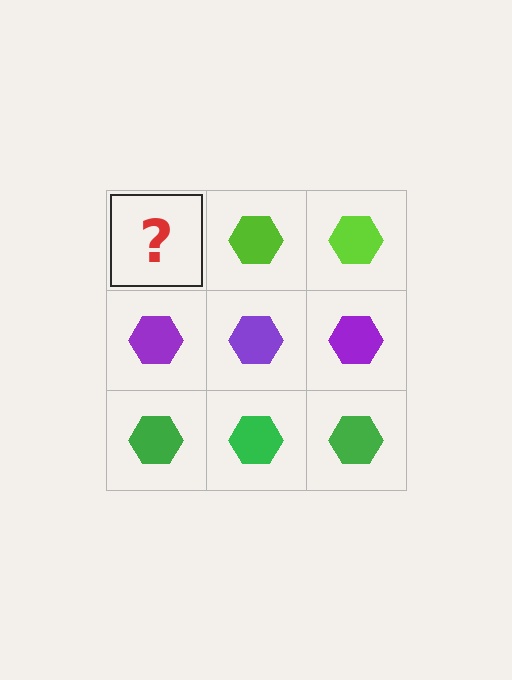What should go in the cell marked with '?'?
The missing cell should contain a lime hexagon.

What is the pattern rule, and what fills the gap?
The rule is that each row has a consistent color. The gap should be filled with a lime hexagon.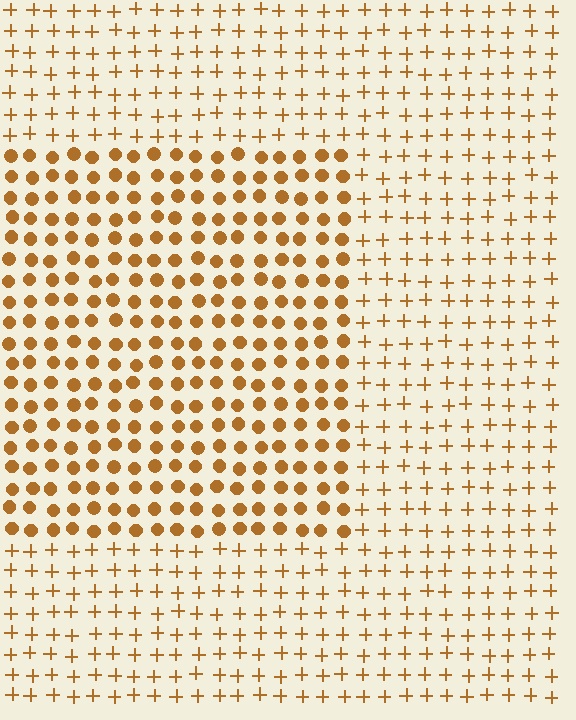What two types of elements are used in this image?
The image uses circles inside the rectangle region and plus signs outside it.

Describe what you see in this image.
The image is filled with small brown elements arranged in a uniform grid. A rectangle-shaped region contains circles, while the surrounding area contains plus signs. The boundary is defined purely by the change in element shape.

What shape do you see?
I see a rectangle.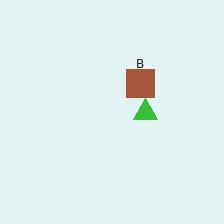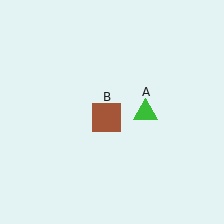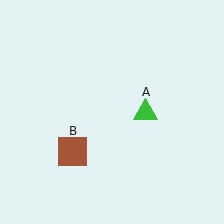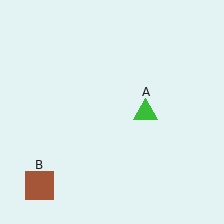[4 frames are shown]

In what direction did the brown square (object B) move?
The brown square (object B) moved down and to the left.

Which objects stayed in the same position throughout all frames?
Green triangle (object A) remained stationary.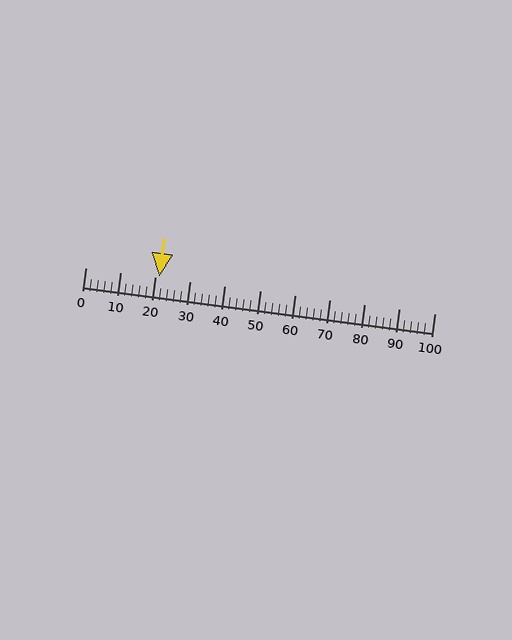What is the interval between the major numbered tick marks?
The major tick marks are spaced 10 units apart.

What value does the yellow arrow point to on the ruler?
The yellow arrow points to approximately 21.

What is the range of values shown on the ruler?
The ruler shows values from 0 to 100.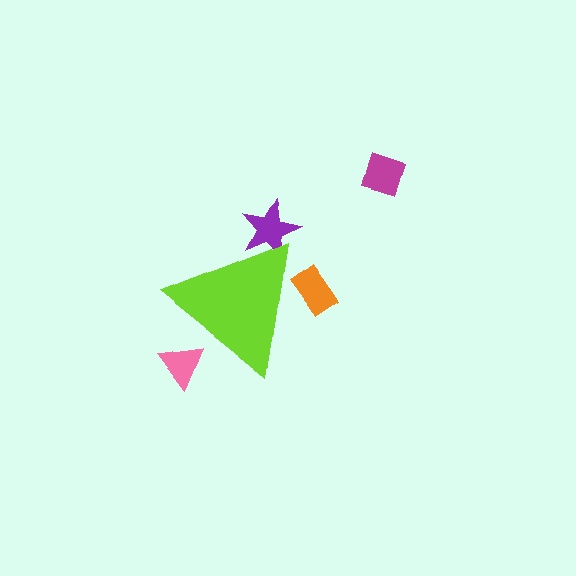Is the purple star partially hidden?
Yes, the purple star is partially hidden behind the lime triangle.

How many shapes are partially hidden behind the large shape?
3 shapes are partially hidden.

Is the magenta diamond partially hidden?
No, the magenta diamond is fully visible.